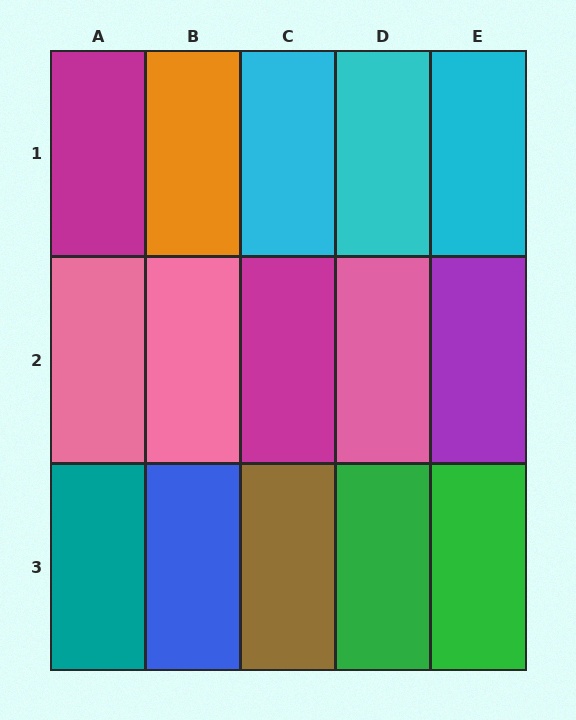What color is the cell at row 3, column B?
Blue.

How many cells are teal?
1 cell is teal.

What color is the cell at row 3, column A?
Teal.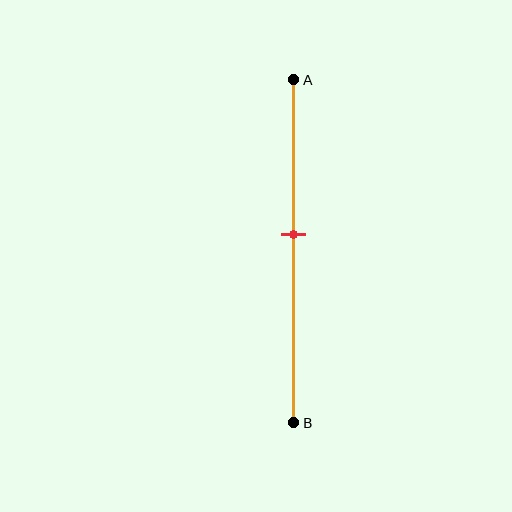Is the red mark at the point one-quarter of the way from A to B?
No, the mark is at about 45% from A, not at the 25% one-quarter point.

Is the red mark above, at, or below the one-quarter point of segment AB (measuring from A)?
The red mark is below the one-quarter point of segment AB.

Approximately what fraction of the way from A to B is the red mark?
The red mark is approximately 45% of the way from A to B.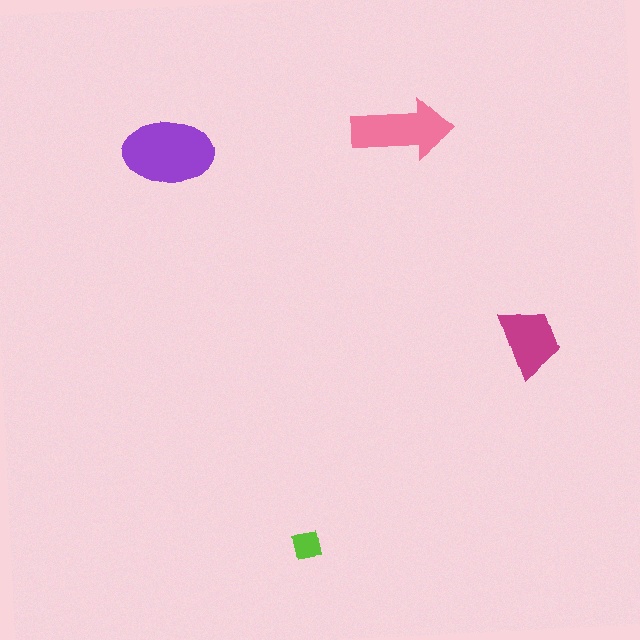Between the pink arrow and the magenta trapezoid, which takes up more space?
The pink arrow.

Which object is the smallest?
The lime square.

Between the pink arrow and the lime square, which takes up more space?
The pink arrow.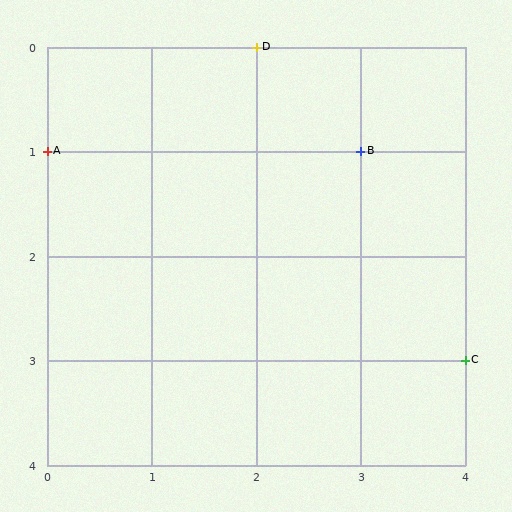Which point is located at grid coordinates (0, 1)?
Point A is at (0, 1).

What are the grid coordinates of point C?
Point C is at grid coordinates (4, 3).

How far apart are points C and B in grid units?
Points C and B are 1 column and 2 rows apart (about 2.2 grid units diagonally).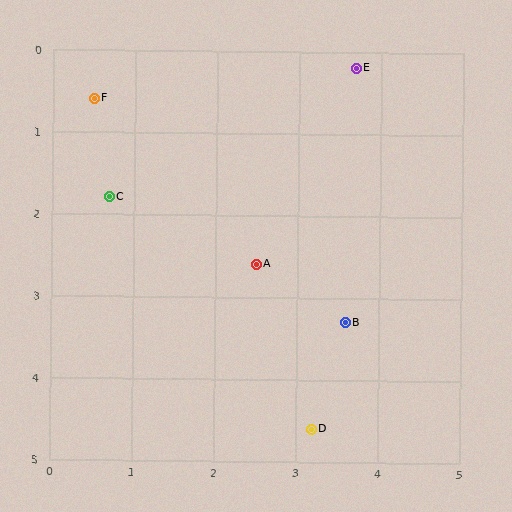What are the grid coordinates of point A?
Point A is at approximately (2.5, 2.6).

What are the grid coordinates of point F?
Point F is at approximately (0.5, 0.6).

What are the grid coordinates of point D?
Point D is at approximately (3.2, 4.6).